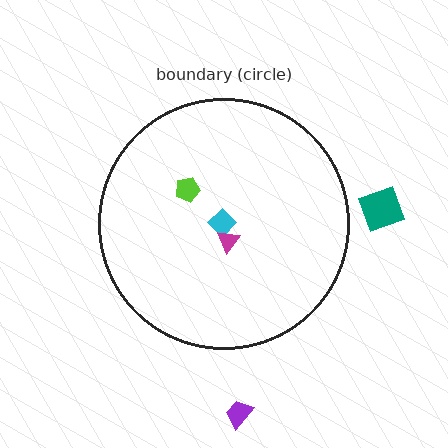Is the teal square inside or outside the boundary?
Outside.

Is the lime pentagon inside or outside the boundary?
Inside.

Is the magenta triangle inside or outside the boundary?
Inside.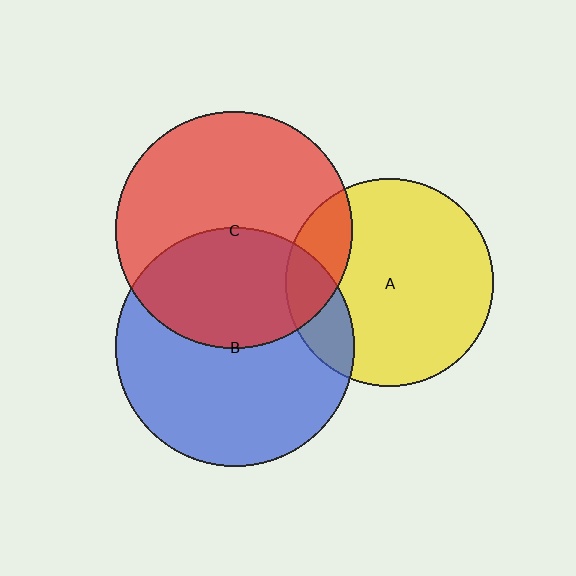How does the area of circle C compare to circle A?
Approximately 1.3 times.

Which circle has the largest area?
Circle B (blue).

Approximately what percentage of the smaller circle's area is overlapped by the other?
Approximately 40%.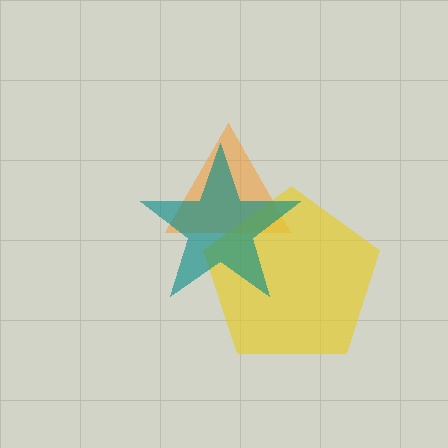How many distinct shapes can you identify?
There are 3 distinct shapes: an orange triangle, a yellow pentagon, a teal star.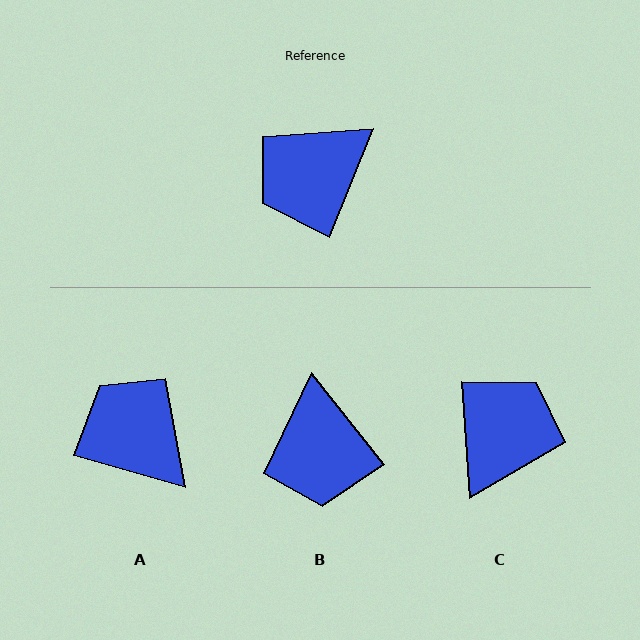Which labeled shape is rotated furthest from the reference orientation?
C, about 154 degrees away.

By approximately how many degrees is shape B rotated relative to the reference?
Approximately 61 degrees counter-clockwise.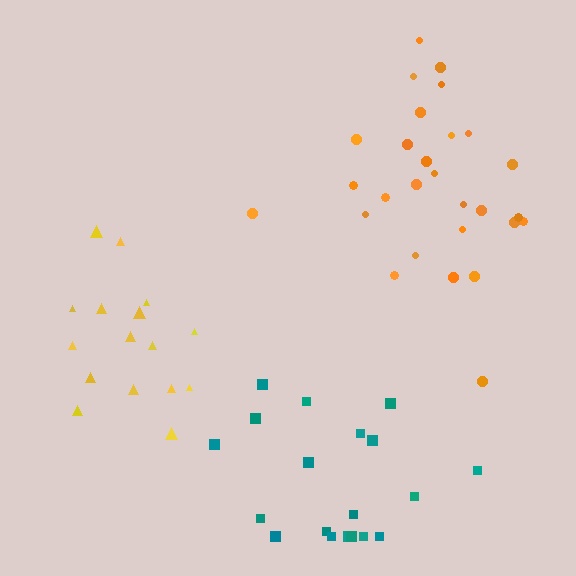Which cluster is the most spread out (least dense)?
Teal.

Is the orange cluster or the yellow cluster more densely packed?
Yellow.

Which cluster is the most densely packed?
Yellow.